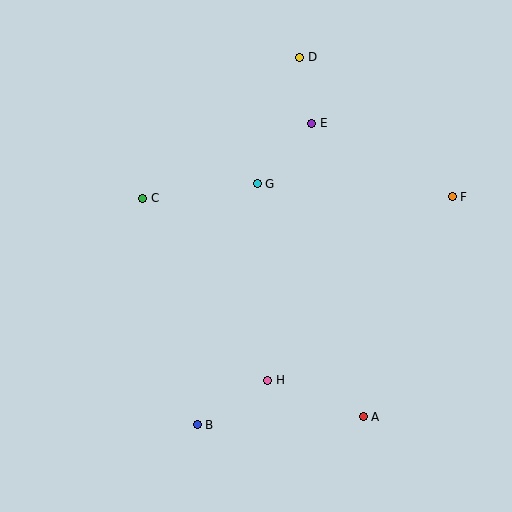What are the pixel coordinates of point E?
Point E is at (312, 123).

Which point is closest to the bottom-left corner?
Point B is closest to the bottom-left corner.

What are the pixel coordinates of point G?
Point G is at (257, 184).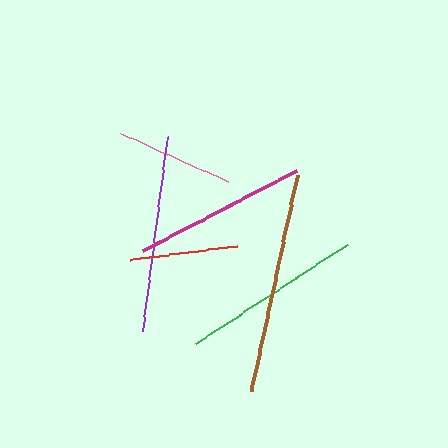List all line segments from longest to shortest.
From longest to shortest: brown, purple, green, magenta, pink, red.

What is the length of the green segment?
The green segment is approximately 181 pixels long.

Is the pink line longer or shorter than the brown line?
The brown line is longer than the pink line.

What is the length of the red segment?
The red segment is approximately 107 pixels long.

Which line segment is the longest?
The brown line is the longest at approximately 221 pixels.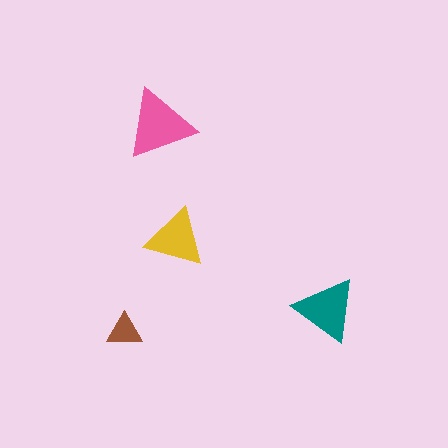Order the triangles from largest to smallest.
the pink one, the teal one, the yellow one, the brown one.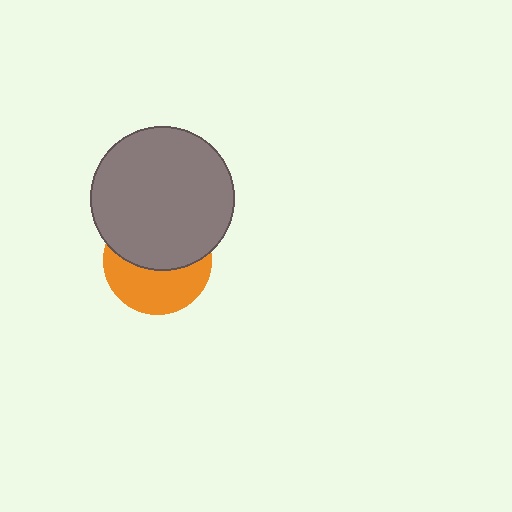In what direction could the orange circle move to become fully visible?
The orange circle could move down. That would shift it out from behind the gray circle entirely.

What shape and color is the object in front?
The object in front is a gray circle.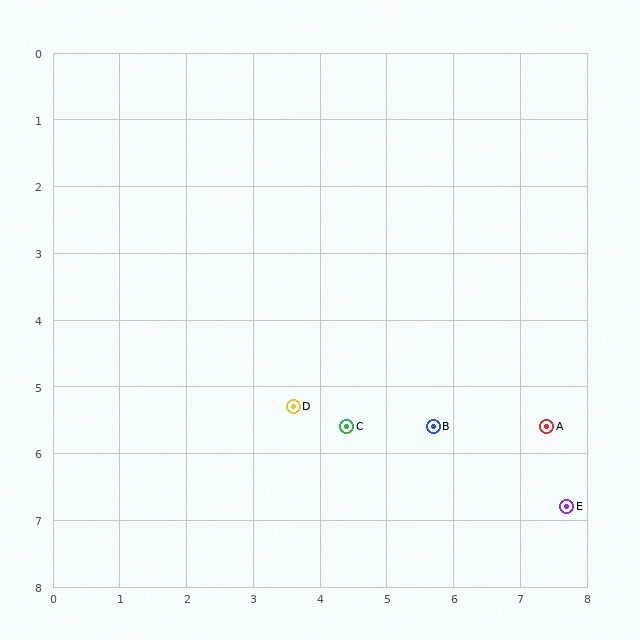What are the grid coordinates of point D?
Point D is at approximately (3.6, 5.3).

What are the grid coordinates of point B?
Point B is at approximately (5.7, 5.6).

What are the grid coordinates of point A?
Point A is at approximately (7.4, 5.6).